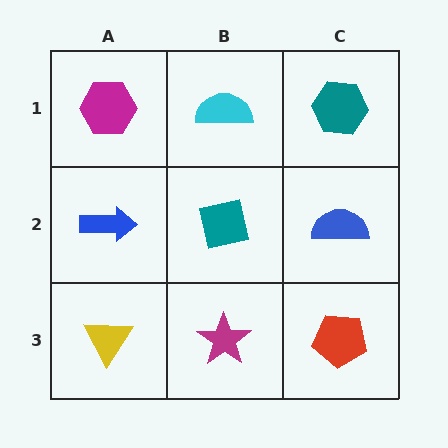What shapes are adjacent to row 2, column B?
A cyan semicircle (row 1, column B), a magenta star (row 3, column B), a blue arrow (row 2, column A), a blue semicircle (row 2, column C).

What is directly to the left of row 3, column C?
A magenta star.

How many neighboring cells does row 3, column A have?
2.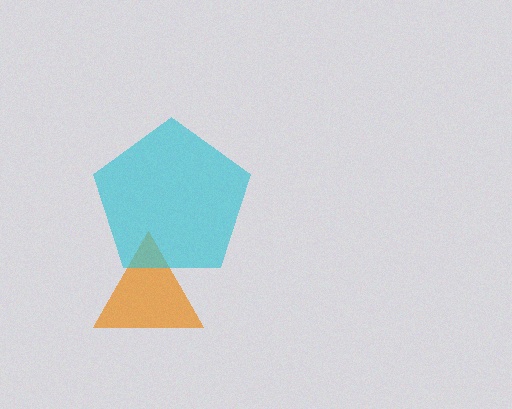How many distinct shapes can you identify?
There are 2 distinct shapes: an orange triangle, a cyan pentagon.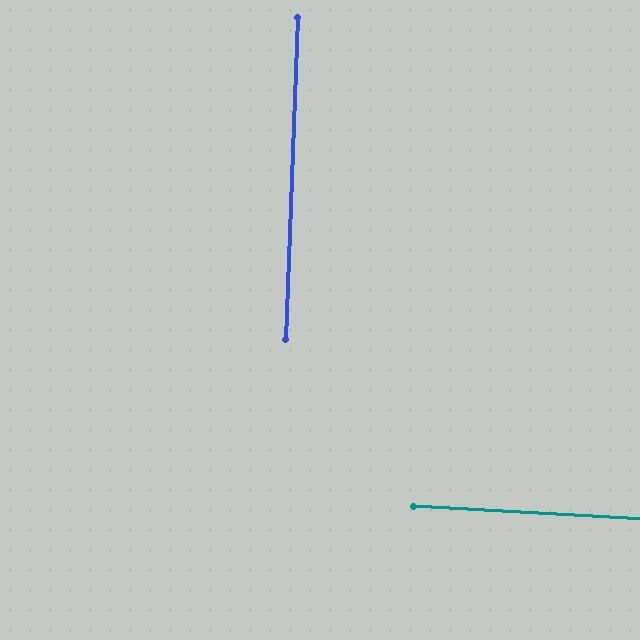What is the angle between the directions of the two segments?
Approximately 89 degrees.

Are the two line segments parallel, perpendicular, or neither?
Perpendicular — they meet at approximately 89°.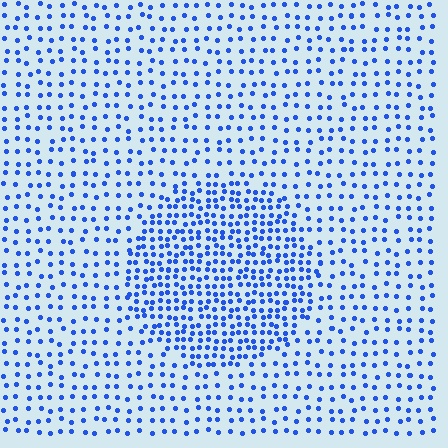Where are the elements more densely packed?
The elements are more densely packed inside the circle boundary.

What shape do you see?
I see a circle.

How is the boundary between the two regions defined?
The boundary is defined by a change in element density (approximately 2.1x ratio). All elements are the same color, size, and shape.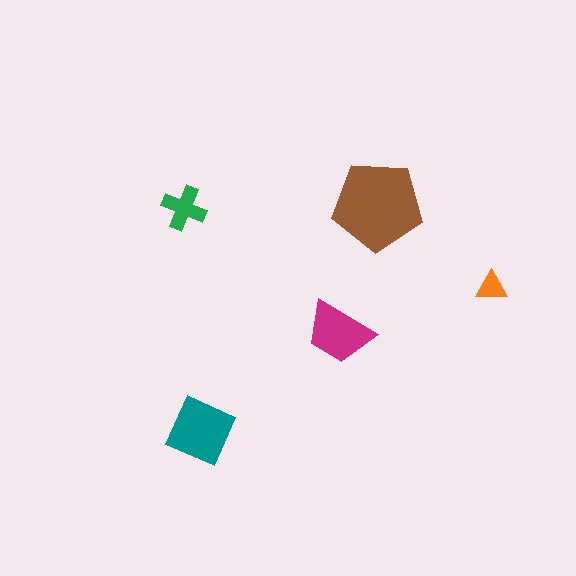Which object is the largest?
The brown pentagon.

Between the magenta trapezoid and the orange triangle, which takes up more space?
The magenta trapezoid.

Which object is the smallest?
The orange triangle.